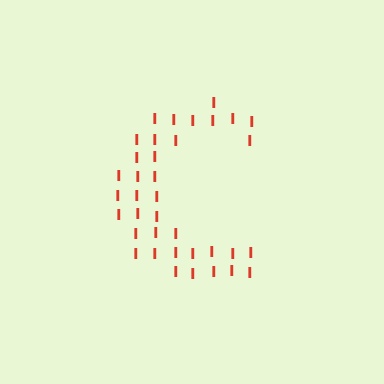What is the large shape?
The large shape is the letter C.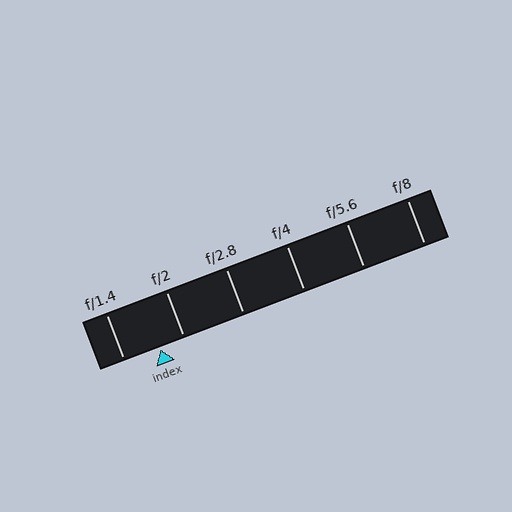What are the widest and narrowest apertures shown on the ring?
The widest aperture shown is f/1.4 and the narrowest is f/8.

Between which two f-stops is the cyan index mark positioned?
The index mark is between f/1.4 and f/2.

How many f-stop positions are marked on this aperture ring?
There are 6 f-stop positions marked.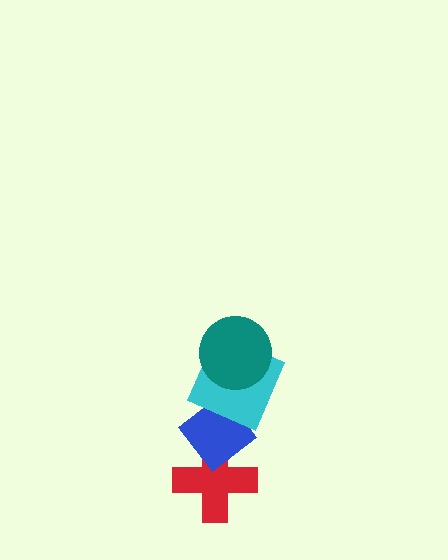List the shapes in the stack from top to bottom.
From top to bottom: the teal circle, the cyan square, the blue diamond, the red cross.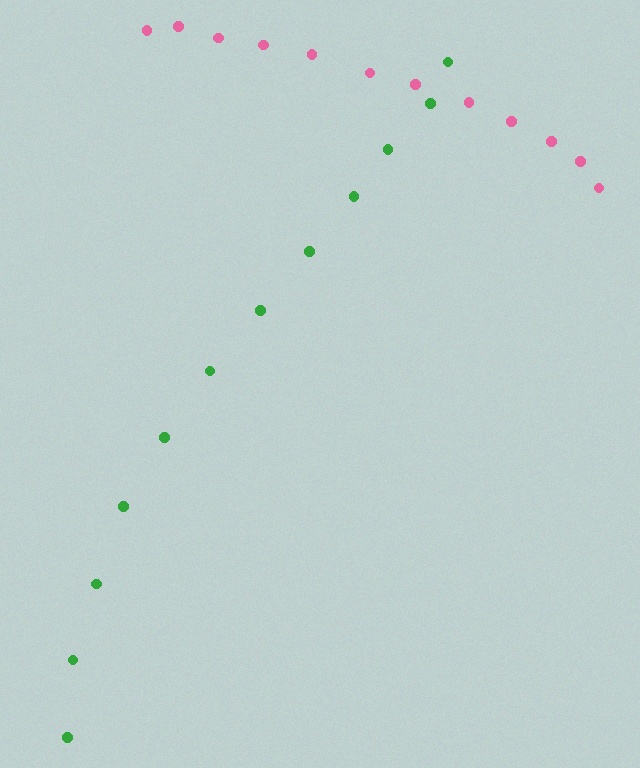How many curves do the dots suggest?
There are 2 distinct paths.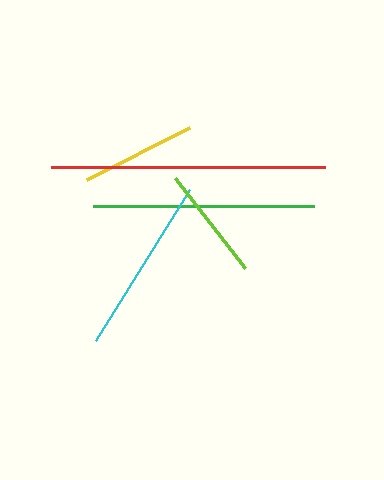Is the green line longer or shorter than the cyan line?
The green line is longer than the cyan line.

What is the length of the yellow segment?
The yellow segment is approximately 116 pixels long.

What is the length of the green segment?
The green segment is approximately 221 pixels long.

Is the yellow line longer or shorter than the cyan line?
The cyan line is longer than the yellow line.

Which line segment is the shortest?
The lime line is the shortest at approximately 114 pixels.